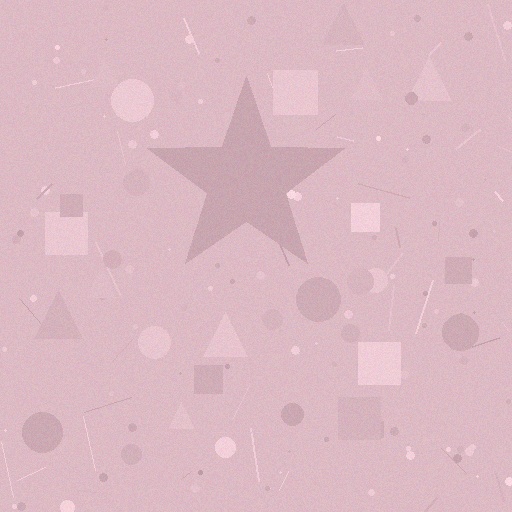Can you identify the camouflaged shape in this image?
The camouflaged shape is a star.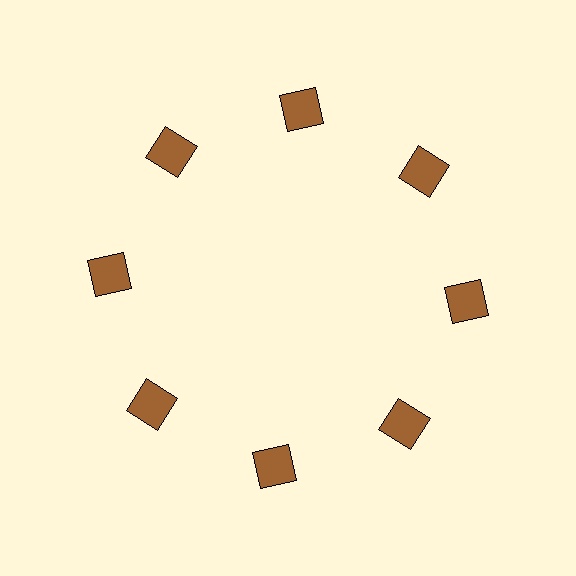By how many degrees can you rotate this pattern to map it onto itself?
The pattern maps onto itself every 45 degrees of rotation.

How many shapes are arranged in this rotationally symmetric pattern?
There are 8 shapes, arranged in 8 groups of 1.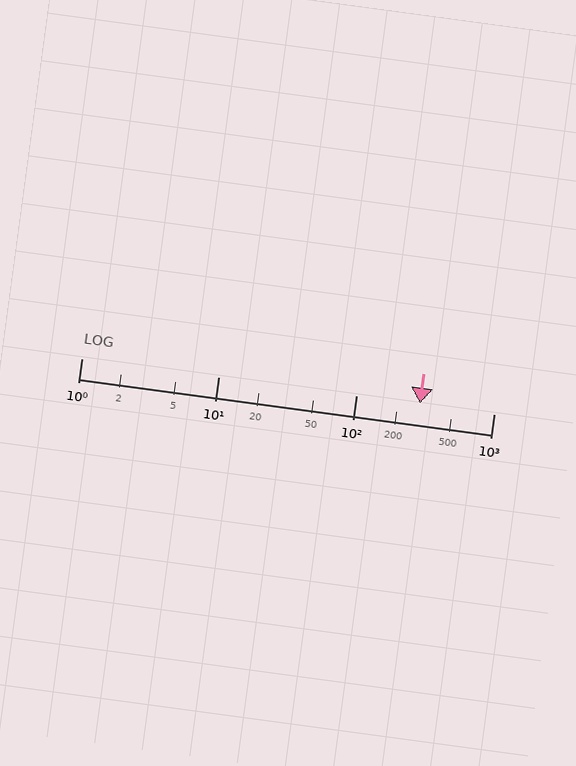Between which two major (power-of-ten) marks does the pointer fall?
The pointer is between 100 and 1000.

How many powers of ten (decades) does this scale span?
The scale spans 3 decades, from 1 to 1000.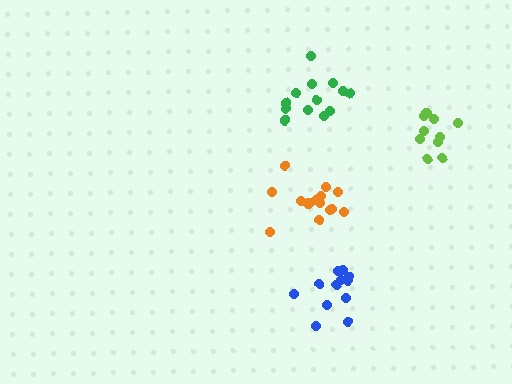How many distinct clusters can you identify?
There are 4 distinct clusters.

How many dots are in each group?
Group 1: 13 dots, Group 2: 14 dots, Group 3: 10 dots, Group 4: 12 dots (49 total).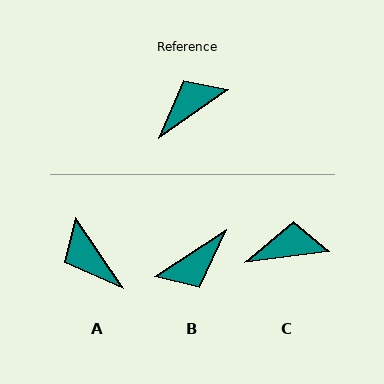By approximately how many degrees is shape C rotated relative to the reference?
Approximately 27 degrees clockwise.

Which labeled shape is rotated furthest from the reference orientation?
B, about 178 degrees away.